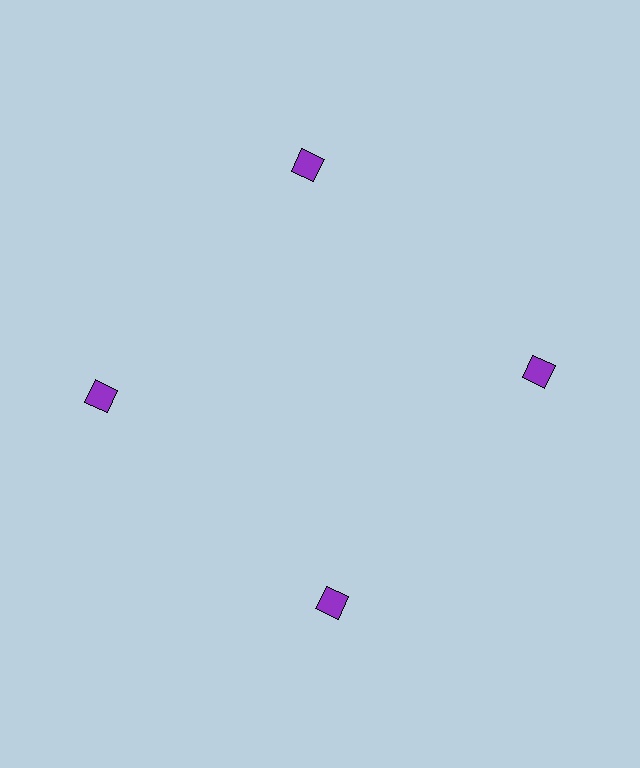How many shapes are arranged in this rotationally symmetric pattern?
There are 4 shapes, arranged in 4 groups of 1.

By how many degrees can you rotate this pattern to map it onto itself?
The pattern maps onto itself every 90 degrees of rotation.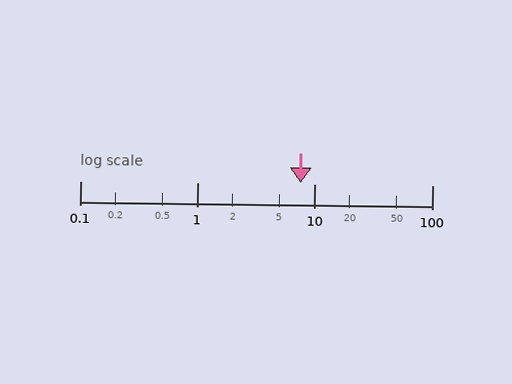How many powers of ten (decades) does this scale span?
The scale spans 3 decades, from 0.1 to 100.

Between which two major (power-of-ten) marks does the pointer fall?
The pointer is between 1 and 10.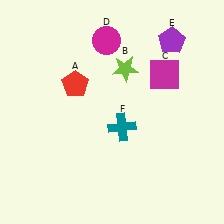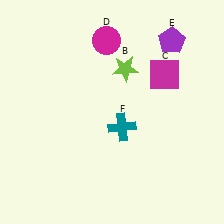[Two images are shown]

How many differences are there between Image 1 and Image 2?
There is 1 difference between the two images.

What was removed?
The red pentagon (A) was removed in Image 2.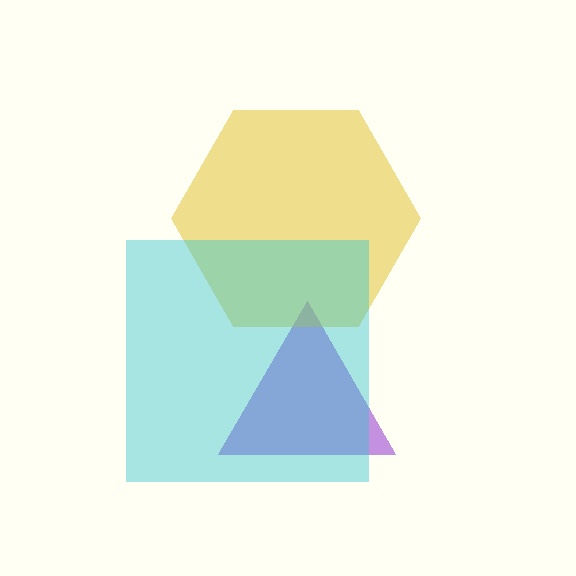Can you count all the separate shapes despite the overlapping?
Yes, there are 3 separate shapes.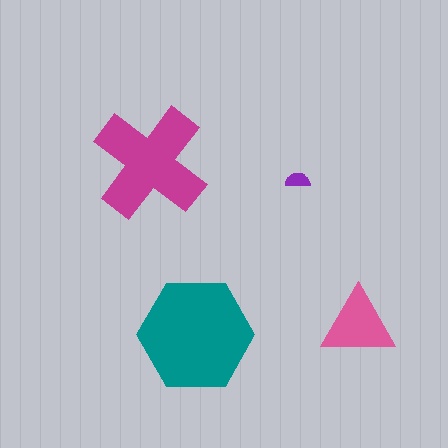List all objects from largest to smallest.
The teal hexagon, the magenta cross, the pink triangle, the purple semicircle.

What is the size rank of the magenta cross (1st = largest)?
2nd.